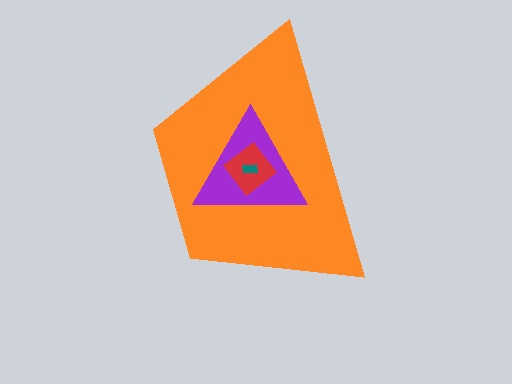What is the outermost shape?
The orange trapezoid.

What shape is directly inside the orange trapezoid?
The purple triangle.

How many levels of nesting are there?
4.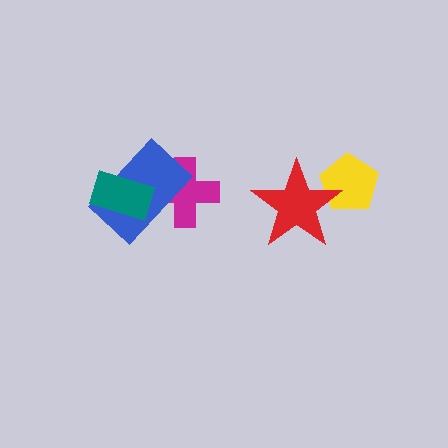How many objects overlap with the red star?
1 object overlaps with the red star.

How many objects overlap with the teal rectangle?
1 object overlaps with the teal rectangle.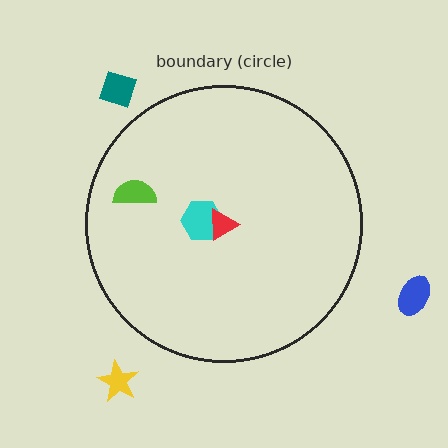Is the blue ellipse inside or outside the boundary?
Outside.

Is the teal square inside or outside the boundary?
Outside.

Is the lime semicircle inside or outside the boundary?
Inside.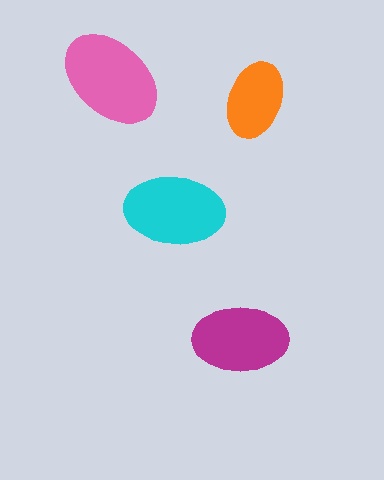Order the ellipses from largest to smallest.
the pink one, the cyan one, the magenta one, the orange one.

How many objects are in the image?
There are 4 objects in the image.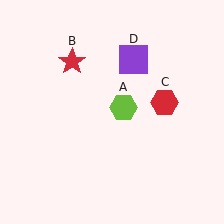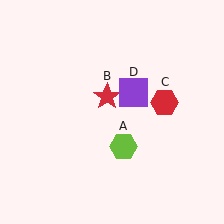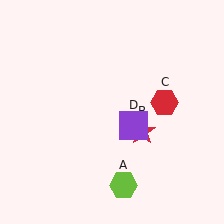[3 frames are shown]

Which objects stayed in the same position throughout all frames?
Red hexagon (object C) remained stationary.